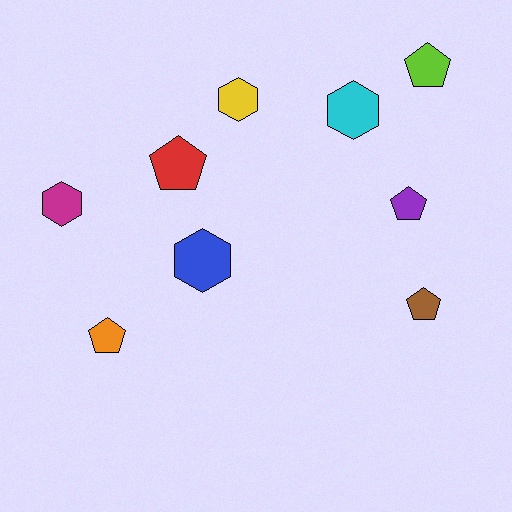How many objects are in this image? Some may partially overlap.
There are 9 objects.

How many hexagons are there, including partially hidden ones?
There are 4 hexagons.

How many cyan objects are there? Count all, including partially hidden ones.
There is 1 cyan object.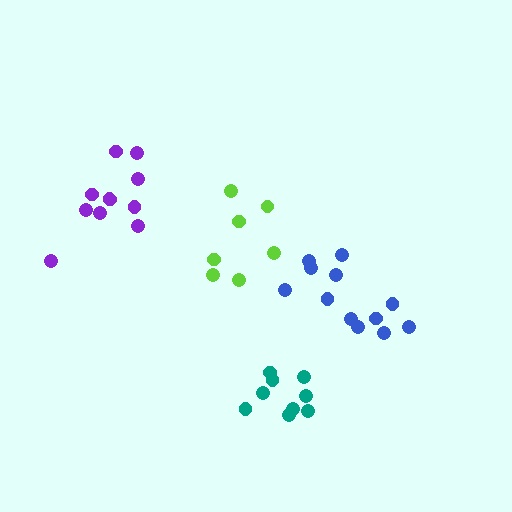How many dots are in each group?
Group 1: 12 dots, Group 2: 9 dots, Group 3: 11 dots, Group 4: 7 dots (39 total).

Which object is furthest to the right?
The blue cluster is rightmost.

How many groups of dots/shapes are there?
There are 4 groups.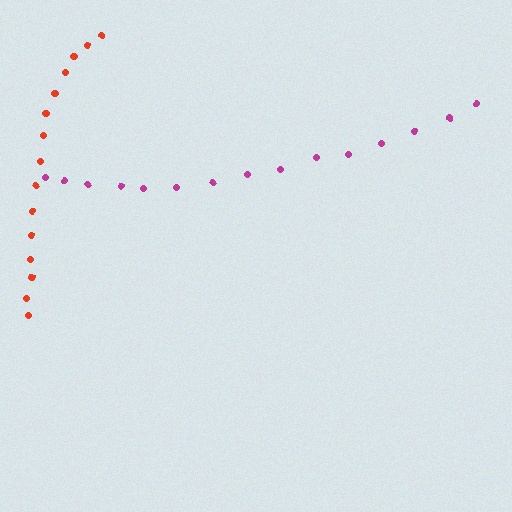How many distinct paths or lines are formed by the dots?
There are 2 distinct paths.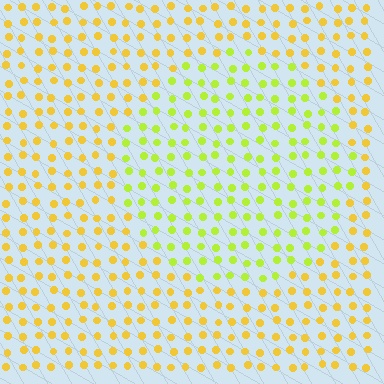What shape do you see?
I see a circle.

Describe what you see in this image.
The image is filled with small yellow elements in a uniform arrangement. A circle-shaped region is visible where the elements are tinted to a slightly different hue, forming a subtle color boundary.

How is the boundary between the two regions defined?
The boundary is defined purely by a slight shift in hue (about 34 degrees). Spacing, size, and orientation are identical on both sides.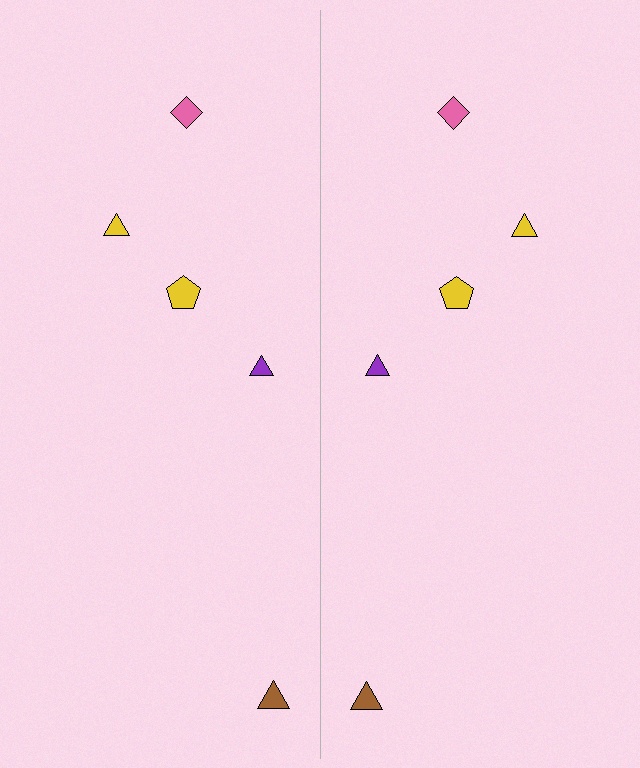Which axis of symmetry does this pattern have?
The pattern has a vertical axis of symmetry running through the center of the image.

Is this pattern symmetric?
Yes, this pattern has bilateral (reflection) symmetry.